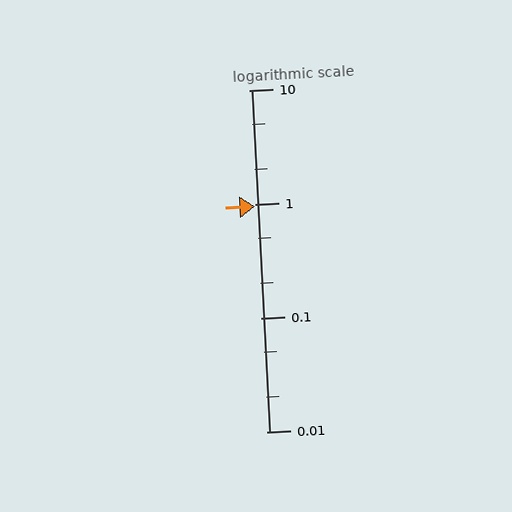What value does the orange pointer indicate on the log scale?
The pointer indicates approximately 0.95.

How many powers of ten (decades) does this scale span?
The scale spans 3 decades, from 0.01 to 10.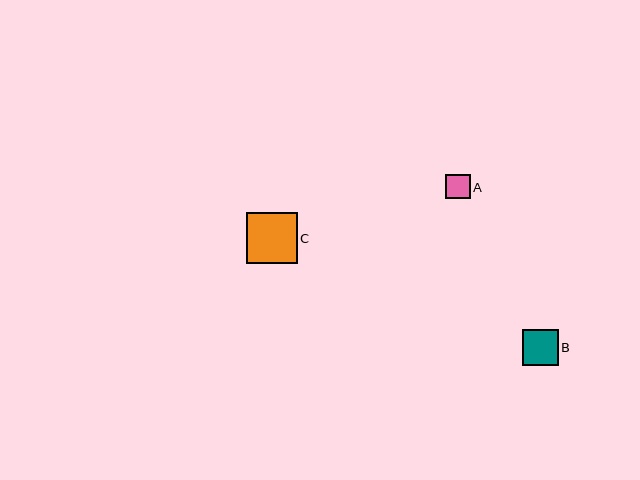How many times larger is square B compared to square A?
Square B is approximately 1.4 times the size of square A.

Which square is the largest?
Square C is the largest with a size of approximately 51 pixels.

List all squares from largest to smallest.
From largest to smallest: C, B, A.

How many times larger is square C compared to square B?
Square C is approximately 1.4 times the size of square B.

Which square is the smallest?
Square A is the smallest with a size of approximately 25 pixels.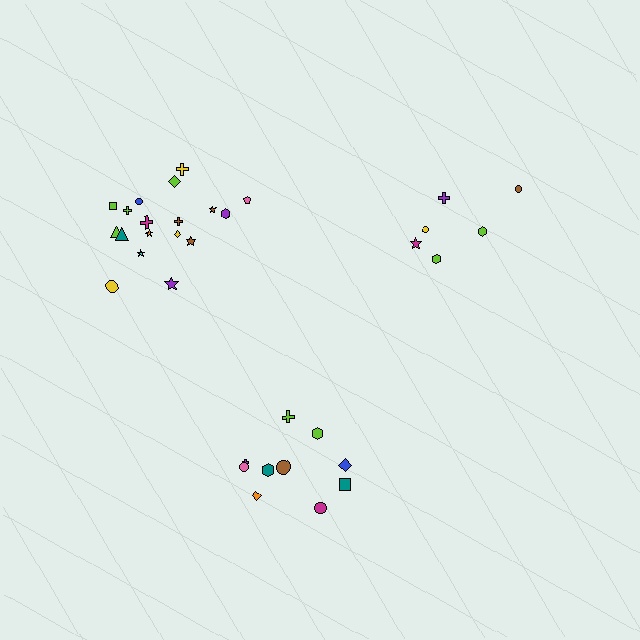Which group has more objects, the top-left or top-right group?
The top-left group.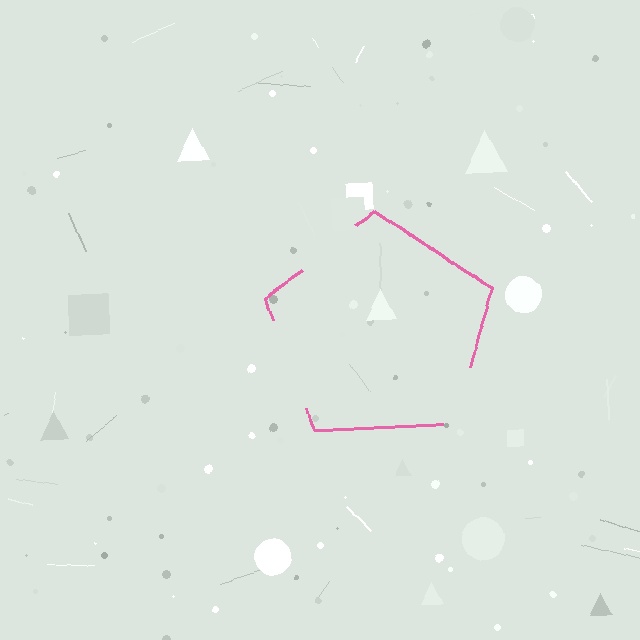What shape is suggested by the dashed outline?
The dashed outline suggests a pentagon.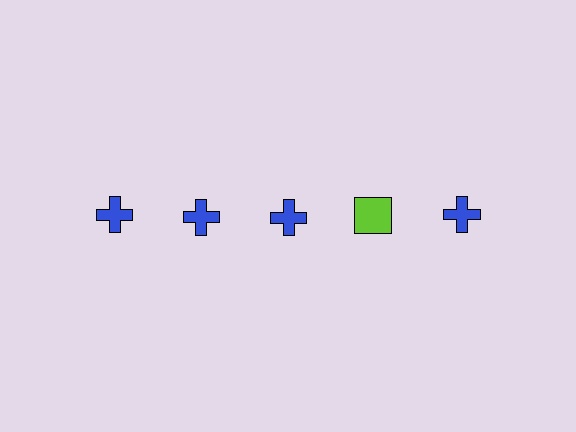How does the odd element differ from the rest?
It differs in both color (lime instead of blue) and shape (square instead of cross).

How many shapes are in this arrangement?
There are 5 shapes arranged in a grid pattern.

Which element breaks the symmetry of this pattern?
The lime square in the top row, second from right column breaks the symmetry. All other shapes are blue crosses.